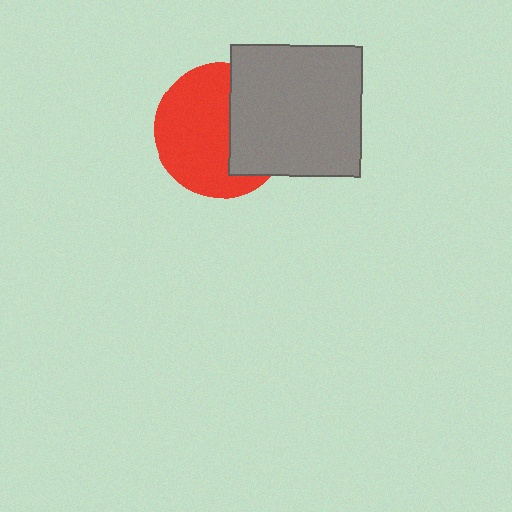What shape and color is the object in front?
The object in front is a gray square.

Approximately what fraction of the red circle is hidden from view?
Roughly 38% of the red circle is hidden behind the gray square.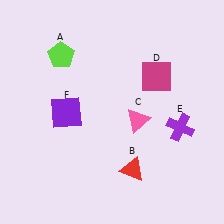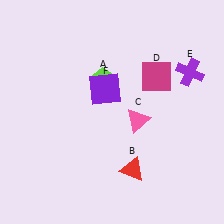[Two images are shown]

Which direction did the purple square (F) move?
The purple square (F) moved right.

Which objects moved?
The objects that moved are: the lime pentagon (A), the purple cross (E), the purple square (F).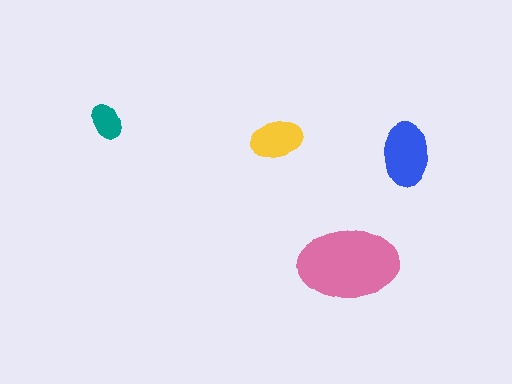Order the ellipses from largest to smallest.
the pink one, the blue one, the yellow one, the teal one.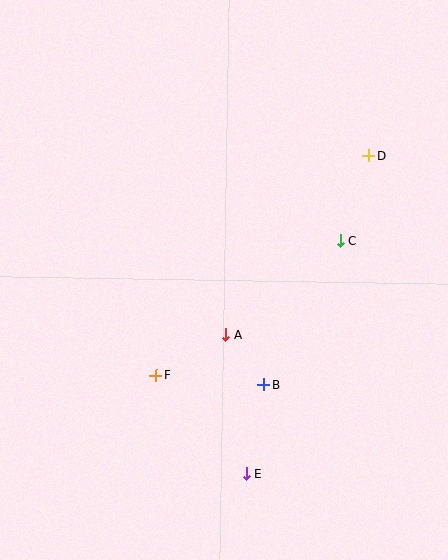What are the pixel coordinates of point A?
Point A is at (226, 335).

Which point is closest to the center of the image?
Point A at (226, 335) is closest to the center.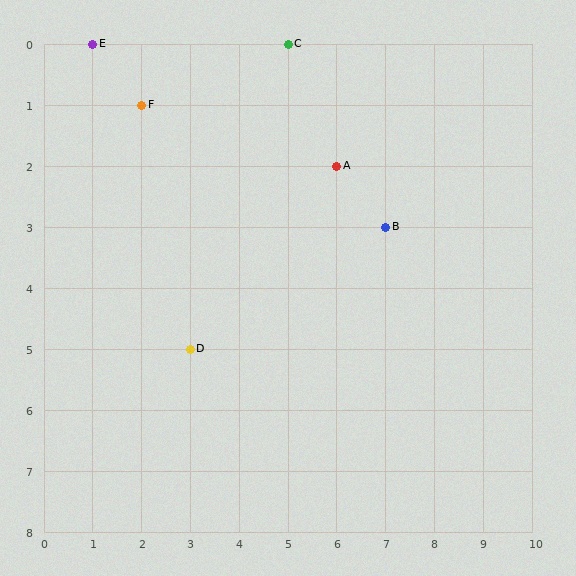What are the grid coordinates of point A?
Point A is at grid coordinates (6, 2).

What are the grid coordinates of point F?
Point F is at grid coordinates (2, 1).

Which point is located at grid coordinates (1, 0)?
Point E is at (1, 0).